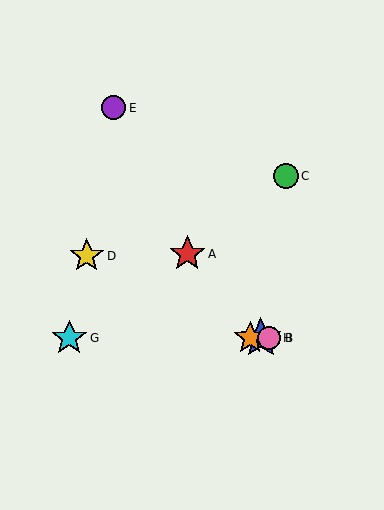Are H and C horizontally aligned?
No, H is at y≈338 and C is at y≈176.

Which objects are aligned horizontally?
Objects B, F, G, H are aligned horizontally.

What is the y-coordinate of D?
Object D is at y≈256.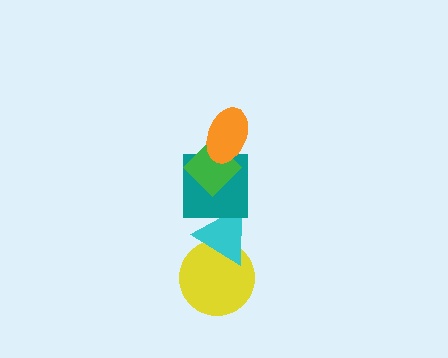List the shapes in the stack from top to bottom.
From top to bottom: the orange ellipse, the green diamond, the teal square, the cyan triangle, the yellow circle.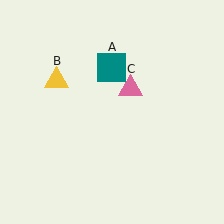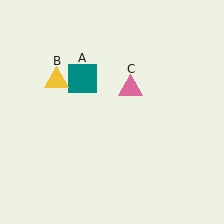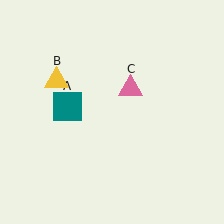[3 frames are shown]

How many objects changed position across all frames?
1 object changed position: teal square (object A).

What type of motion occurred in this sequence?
The teal square (object A) rotated counterclockwise around the center of the scene.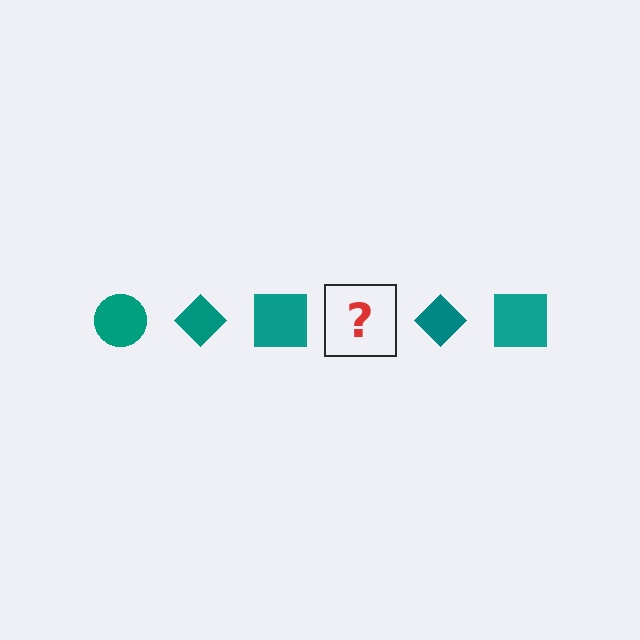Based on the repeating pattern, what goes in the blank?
The blank should be a teal circle.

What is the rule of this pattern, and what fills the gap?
The rule is that the pattern cycles through circle, diamond, square shapes in teal. The gap should be filled with a teal circle.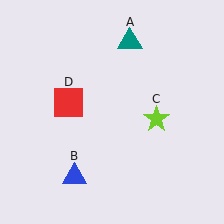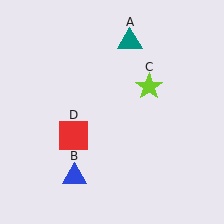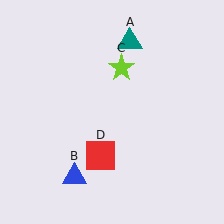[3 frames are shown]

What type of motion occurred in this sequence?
The lime star (object C), red square (object D) rotated counterclockwise around the center of the scene.